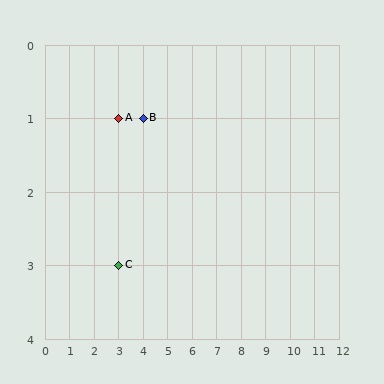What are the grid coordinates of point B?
Point B is at grid coordinates (4, 1).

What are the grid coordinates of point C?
Point C is at grid coordinates (3, 3).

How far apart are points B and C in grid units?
Points B and C are 1 column and 2 rows apart (about 2.2 grid units diagonally).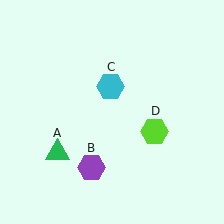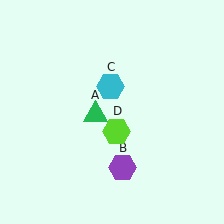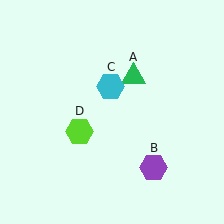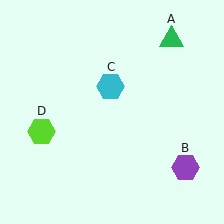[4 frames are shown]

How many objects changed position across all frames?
3 objects changed position: green triangle (object A), purple hexagon (object B), lime hexagon (object D).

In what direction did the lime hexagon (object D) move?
The lime hexagon (object D) moved left.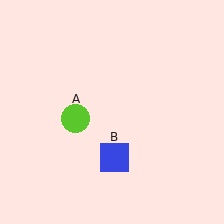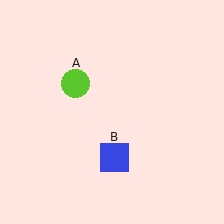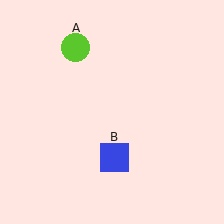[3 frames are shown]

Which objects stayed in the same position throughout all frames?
Blue square (object B) remained stationary.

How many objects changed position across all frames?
1 object changed position: lime circle (object A).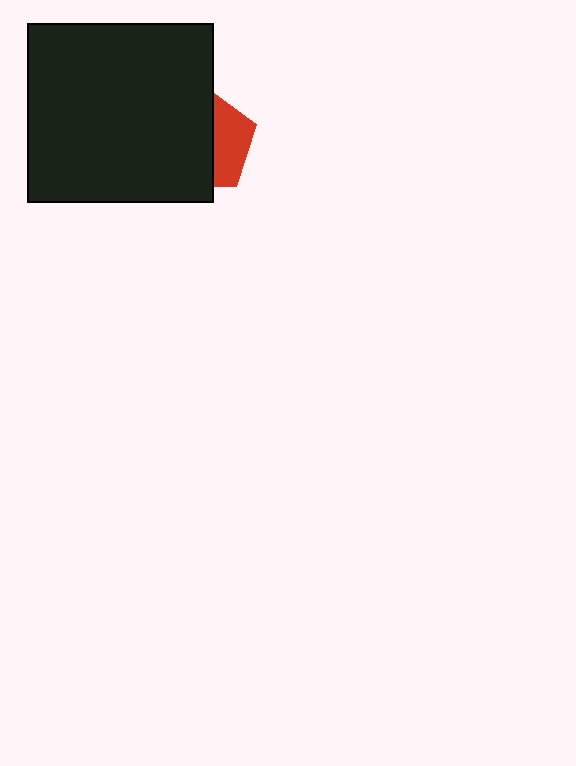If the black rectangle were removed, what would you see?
You would see the complete red pentagon.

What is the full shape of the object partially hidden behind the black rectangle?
The partially hidden object is a red pentagon.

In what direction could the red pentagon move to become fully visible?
The red pentagon could move right. That would shift it out from behind the black rectangle entirely.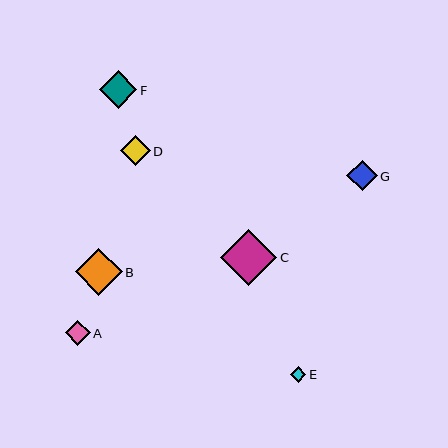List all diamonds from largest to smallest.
From largest to smallest: C, B, F, G, D, A, E.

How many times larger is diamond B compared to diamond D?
Diamond B is approximately 1.6 times the size of diamond D.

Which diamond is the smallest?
Diamond E is the smallest with a size of approximately 16 pixels.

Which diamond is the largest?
Diamond C is the largest with a size of approximately 56 pixels.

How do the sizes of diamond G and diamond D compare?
Diamond G and diamond D are approximately the same size.